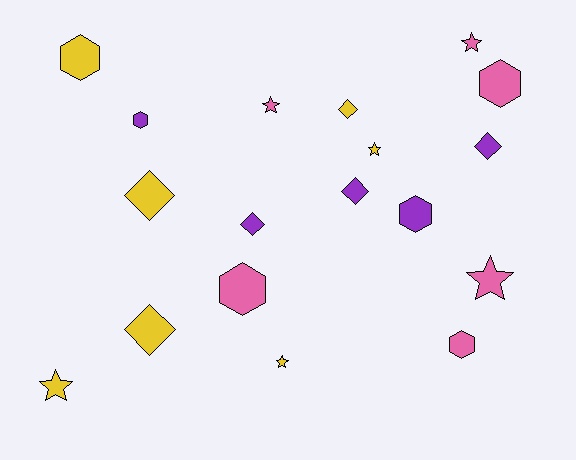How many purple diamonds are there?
There are 3 purple diamonds.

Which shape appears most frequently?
Hexagon, with 6 objects.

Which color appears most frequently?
Yellow, with 7 objects.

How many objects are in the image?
There are 18 objects.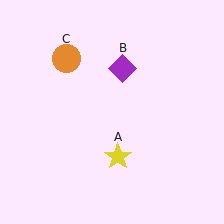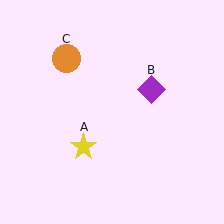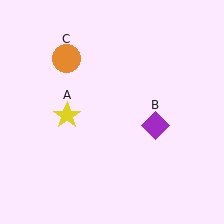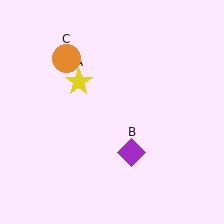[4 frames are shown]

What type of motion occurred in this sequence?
The yellow star (object A), purple diamond (object B) rotated clockwise around the center of the scene.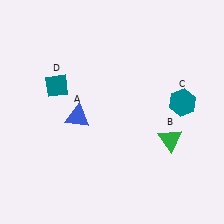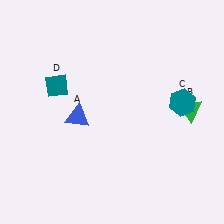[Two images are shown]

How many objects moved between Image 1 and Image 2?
1 object moved between the two images.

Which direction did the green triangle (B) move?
The green triangle (B) moved up.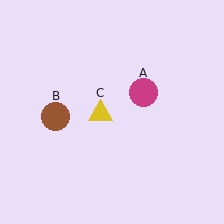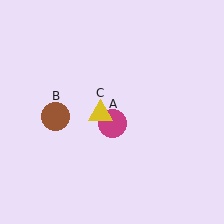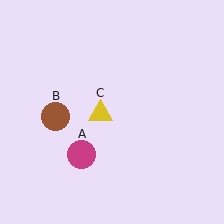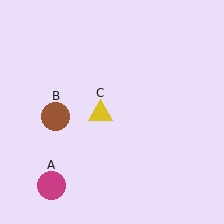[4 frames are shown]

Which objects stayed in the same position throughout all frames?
Brown circle (object B) and yellow triangle (object C) remained stationary.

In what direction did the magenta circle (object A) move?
The magenta circle (object A) moved down and to the left.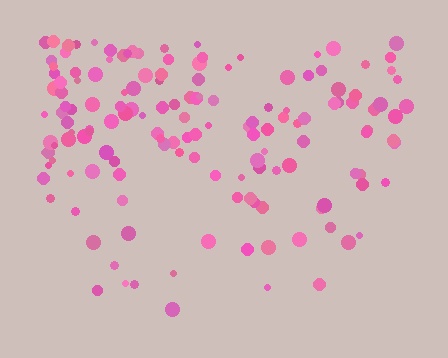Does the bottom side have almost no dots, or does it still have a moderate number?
Still a moderate number, just noticeably fewer than the top.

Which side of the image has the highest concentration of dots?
The top.